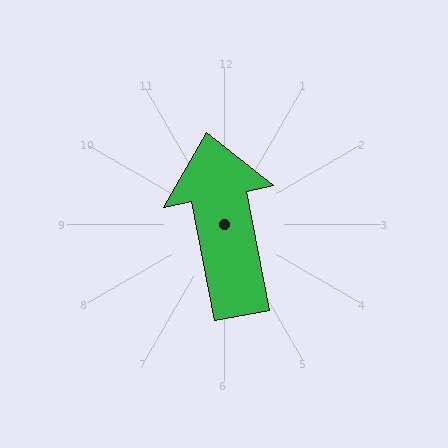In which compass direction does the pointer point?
North.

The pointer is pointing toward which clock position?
Roughly 12 o'clock.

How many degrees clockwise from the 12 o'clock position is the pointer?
Approximately 349 degrees.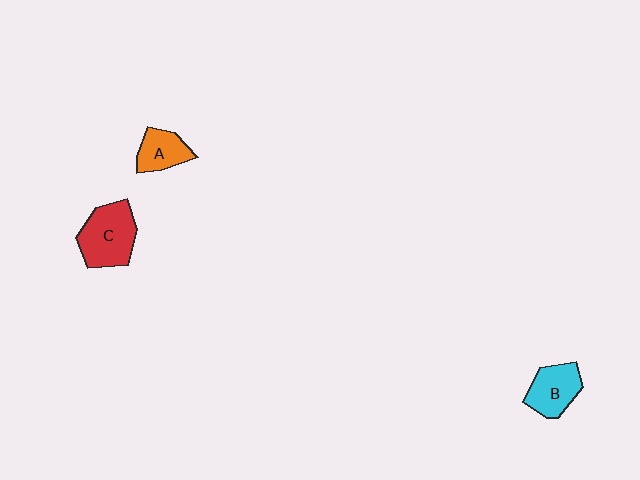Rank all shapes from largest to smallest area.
From largest to smallest: C (red), B (cyan), A (orange).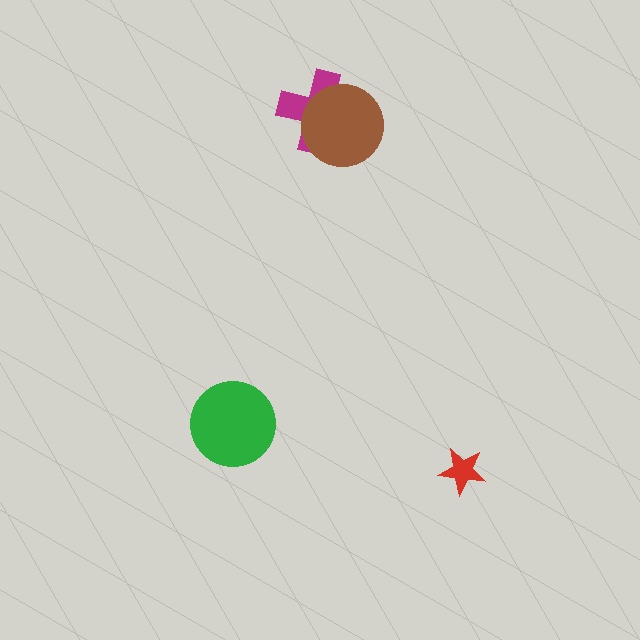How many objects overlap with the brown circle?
1 object overlaps with the brown circle.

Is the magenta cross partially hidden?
Yes, it is partially covered by another shape.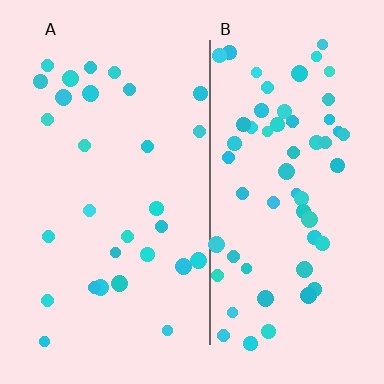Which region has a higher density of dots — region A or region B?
B (the right).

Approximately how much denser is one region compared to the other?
Approximately 2.1× — region B over region A.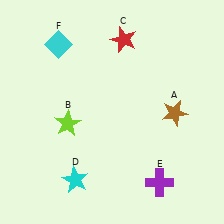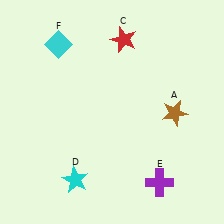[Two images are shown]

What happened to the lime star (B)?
The lime star (B) was removed in Image 2. It was in the bottom-left area of Image 1.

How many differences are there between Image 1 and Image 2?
There is 1 difference between the two images.